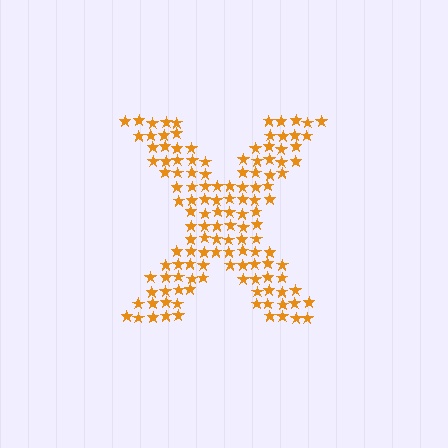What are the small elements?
The small elements are stars.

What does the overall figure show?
The overall figure shows the letter X.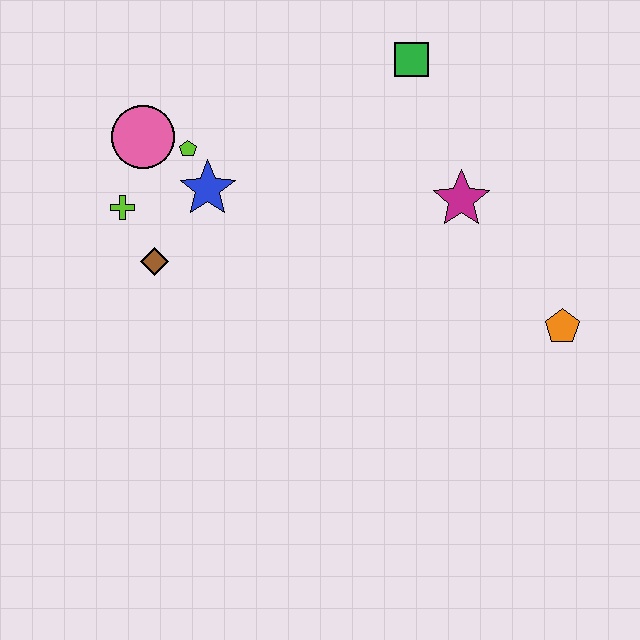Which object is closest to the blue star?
The lime pentagon is closest to the blue star.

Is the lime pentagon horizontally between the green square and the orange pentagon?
No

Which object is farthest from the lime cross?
The orange pentagon is farthest from the lime cross.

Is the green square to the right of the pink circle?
Yes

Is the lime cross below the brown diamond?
No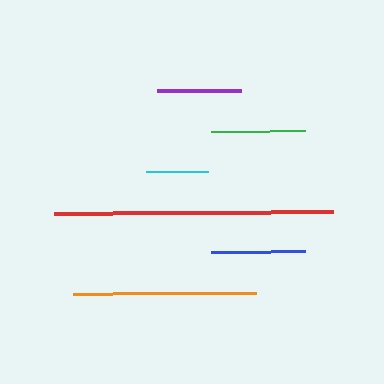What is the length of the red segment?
The red segment is approximately 279 pixels long.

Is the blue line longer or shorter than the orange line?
The orange line is longer than the blue line.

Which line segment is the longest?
The red line is the longest at approximately 279 pixels.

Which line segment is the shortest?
The cyan line is the shortest at approximately 62 pixels.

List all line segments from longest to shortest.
From longest to shortest: red, orange, green, blue, purple, cyan.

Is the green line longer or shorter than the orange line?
The orange line is longer than the green line.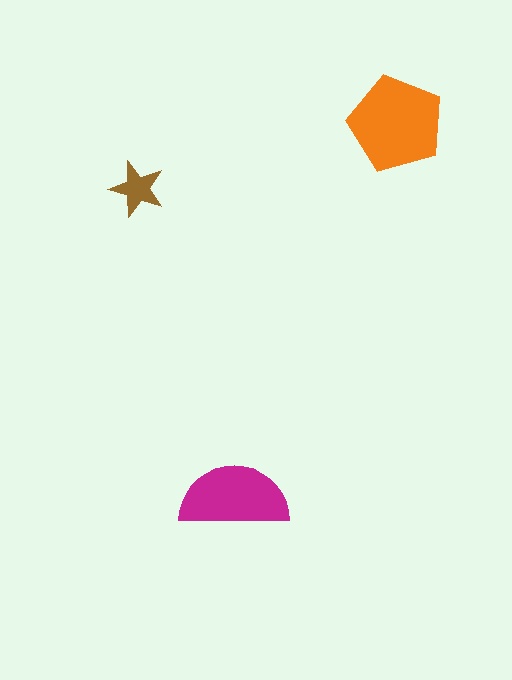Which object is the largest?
The orange pentagon.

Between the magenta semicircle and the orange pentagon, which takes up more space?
The orange pentagon.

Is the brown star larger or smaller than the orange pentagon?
Smaller.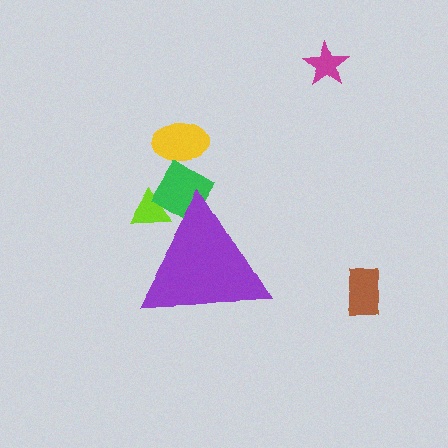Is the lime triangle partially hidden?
Yes, the lime triangle is partially hidden behind the purple triangle.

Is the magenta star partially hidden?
No, the magenta star is fully visible.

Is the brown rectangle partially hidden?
No, the brown rectangle is fully visible.